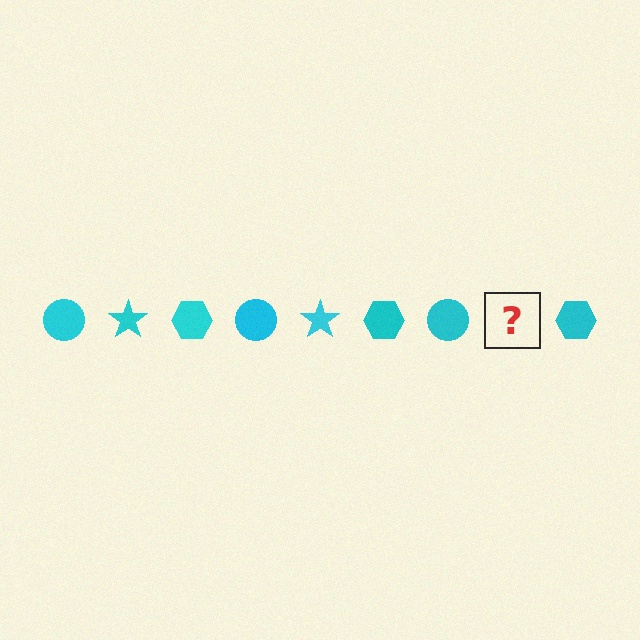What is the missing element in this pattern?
The missing element is a cyan star.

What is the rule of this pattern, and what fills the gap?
The rule is that the pattern cycles through circle, star, hexagon shapes in cyan. The gap should be filled with a cyan star.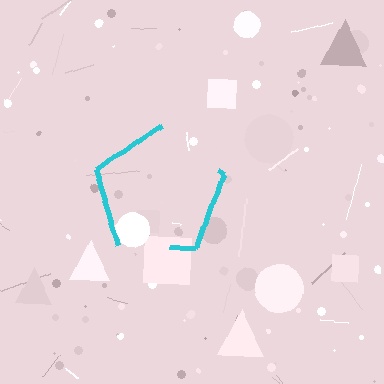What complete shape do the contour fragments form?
The contour fragments form a pentagon.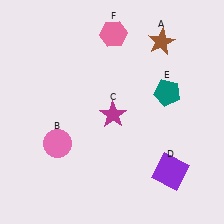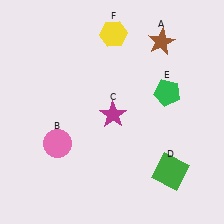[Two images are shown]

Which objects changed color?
D changed from purple to green. E changed from teal to green. F changed from pink to yellow.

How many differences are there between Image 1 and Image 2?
There are 3 differences between the two images.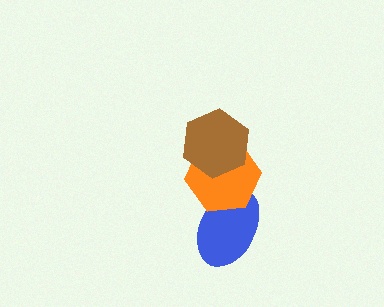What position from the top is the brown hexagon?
The brown hexagon is 1st from the top.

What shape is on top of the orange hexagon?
The brown hexagon is on top of the orange hexagon.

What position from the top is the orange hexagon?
The orange hexagon is 2nd from the top.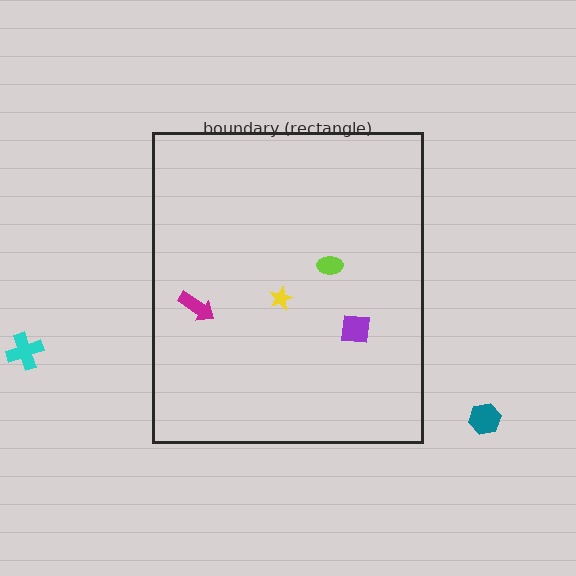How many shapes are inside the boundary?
4 inside, 2 outside.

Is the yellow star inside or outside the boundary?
Inside.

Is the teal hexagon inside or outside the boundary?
Outside.